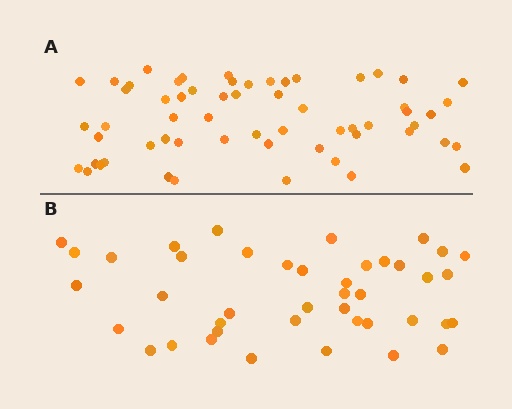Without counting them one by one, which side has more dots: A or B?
Region A (the top region) has more dots.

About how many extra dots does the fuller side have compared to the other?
Region A has approximately 20 more dots than region B.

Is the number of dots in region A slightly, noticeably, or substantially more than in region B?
Region A has noticeably more, but not dramatically so. The ratio is roughly 1.4 to 1.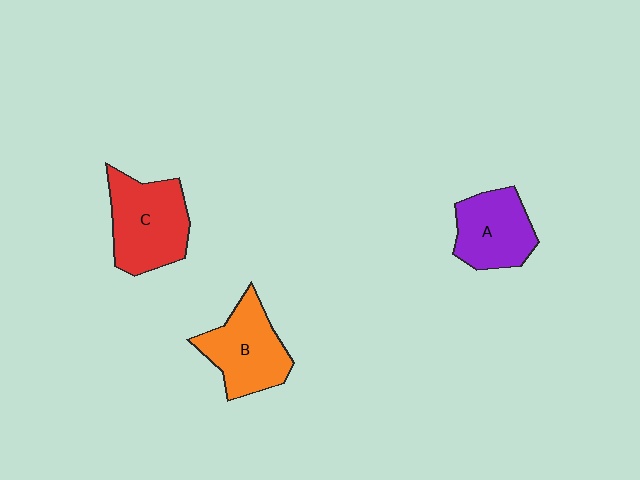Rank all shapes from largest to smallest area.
From largest to smallest: C (red), B (orange), A (purple).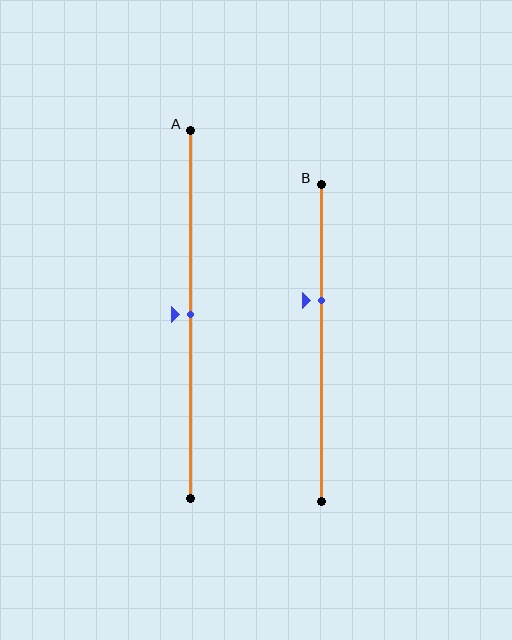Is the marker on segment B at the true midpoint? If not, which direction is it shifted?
No, the marker on segment B is shifted upward by about 13% of the segment length.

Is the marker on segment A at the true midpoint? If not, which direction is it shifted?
Yes, the marker on segment A is at the true midpoint.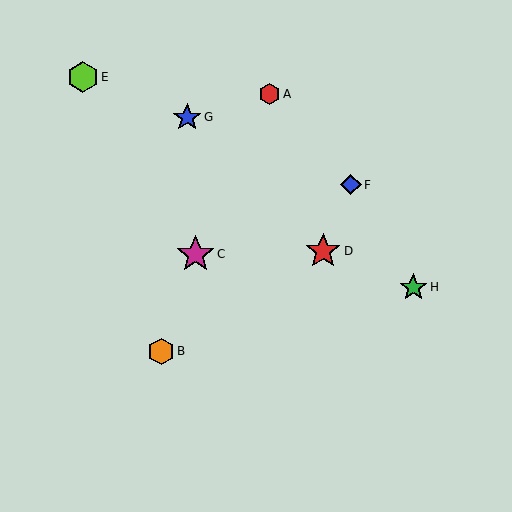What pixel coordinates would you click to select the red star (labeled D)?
Click at (323, 251) to select the red star D.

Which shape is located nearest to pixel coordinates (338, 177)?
The blue diamond (labeled F) at (351, 185) is nearest to that location.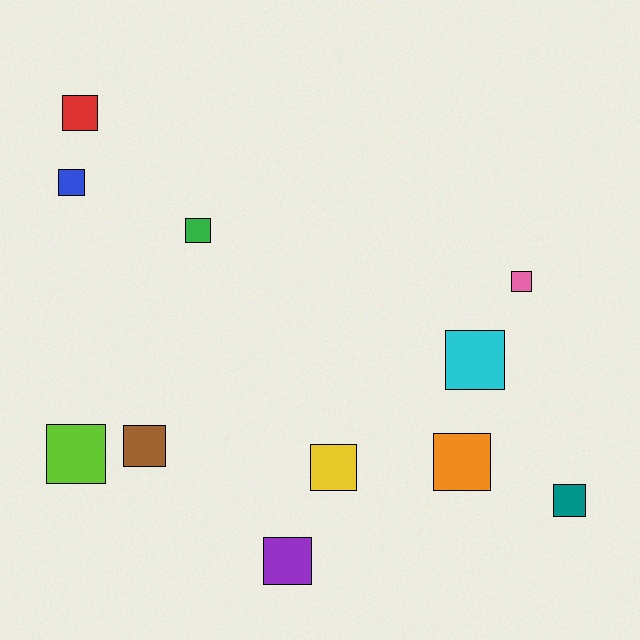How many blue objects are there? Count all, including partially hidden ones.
There is 1 blue object.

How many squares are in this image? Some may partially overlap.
There are 11 squares.